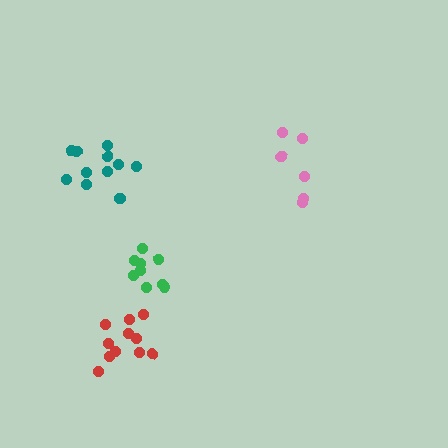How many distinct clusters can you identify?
There are 4 distinct clusters.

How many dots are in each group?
Group 1: 7 dots, Group 2: 12 dots, Group 3: 11 dots, Group 4: 9 dots (39 total).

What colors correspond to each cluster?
The clusters are colored: pink, teal, red, green.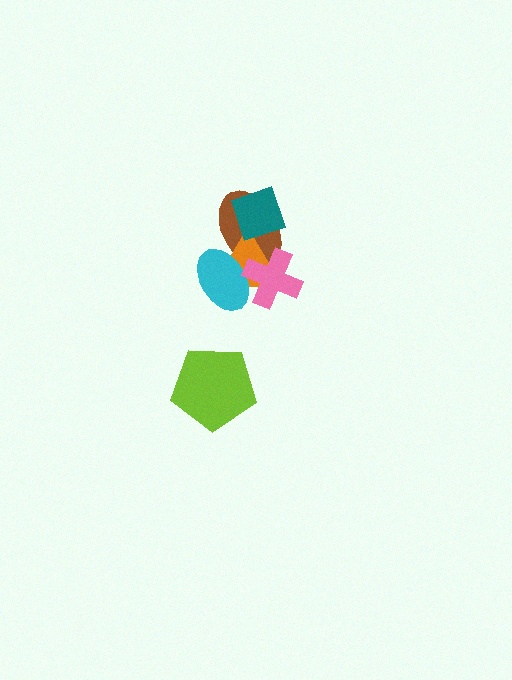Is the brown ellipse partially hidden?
Yes, it is partially covered by another shape.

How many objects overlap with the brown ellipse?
4 objects overlap with the brown ellipse.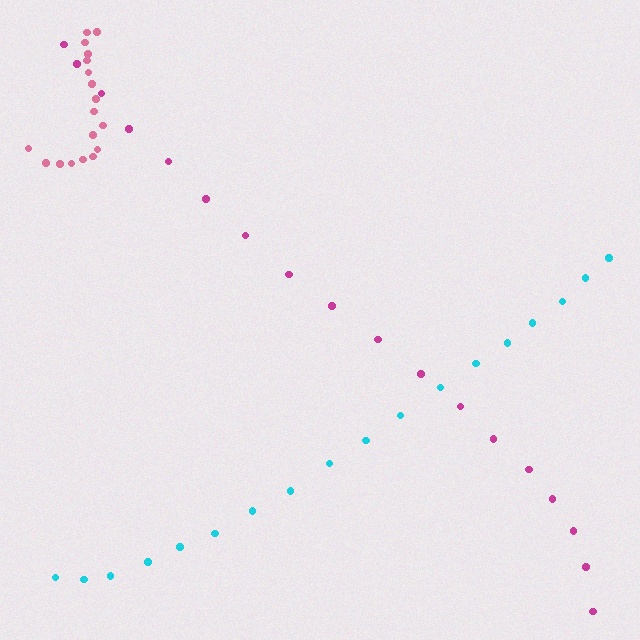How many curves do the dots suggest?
There are 3 distinct paths.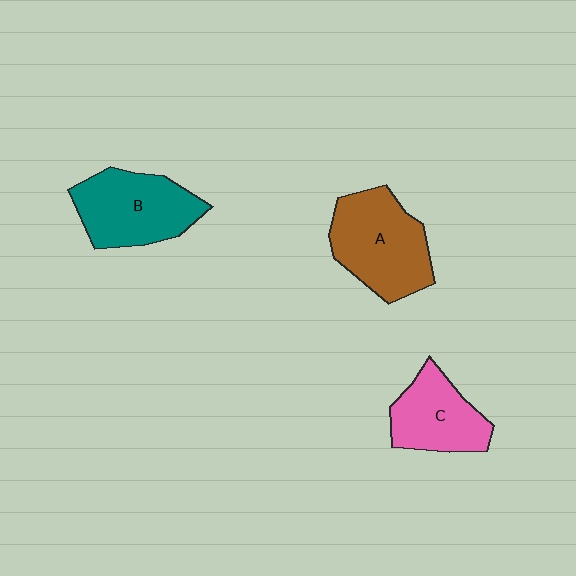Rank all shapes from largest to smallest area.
From largest to smallest: A (brown), B (teal), C (pink).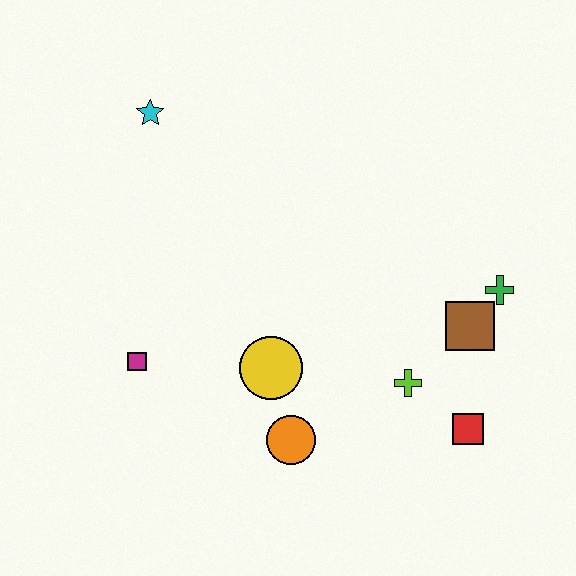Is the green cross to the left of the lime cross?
No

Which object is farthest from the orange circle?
The cyan star is farthest from the orange circle.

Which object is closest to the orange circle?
The yellow circle is closest to the orange circle.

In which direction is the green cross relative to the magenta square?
The green cross is to the right of the magenta square.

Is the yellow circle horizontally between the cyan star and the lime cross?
Yes